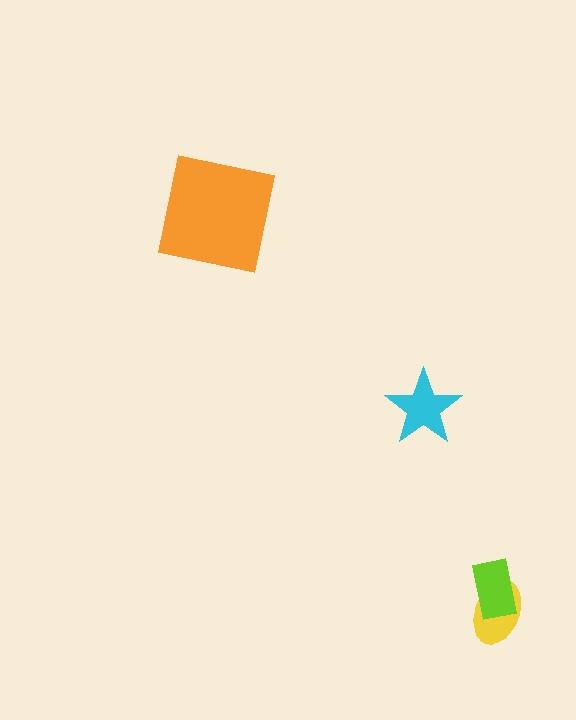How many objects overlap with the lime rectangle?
1 object overlaps with the lime rectangle.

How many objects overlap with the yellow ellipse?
1 object overlaps with the yellow ellipse.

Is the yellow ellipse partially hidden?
Yes, it is partially covered by another shape.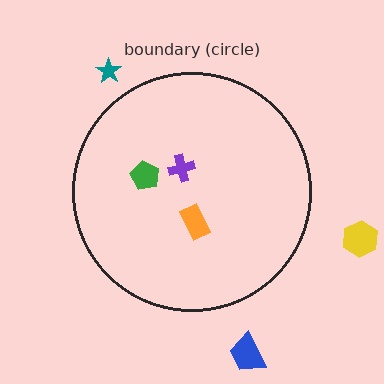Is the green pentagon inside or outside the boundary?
Inside.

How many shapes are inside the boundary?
3 inside, 3 outside.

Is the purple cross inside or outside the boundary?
Inside.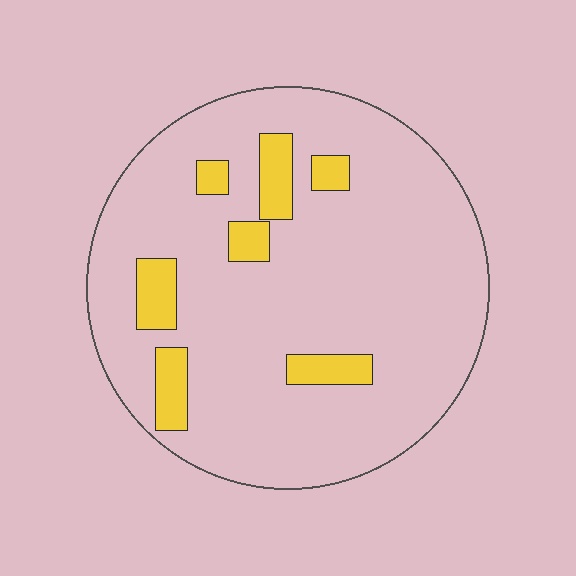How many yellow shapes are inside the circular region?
7.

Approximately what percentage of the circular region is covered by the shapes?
Approximately 10%.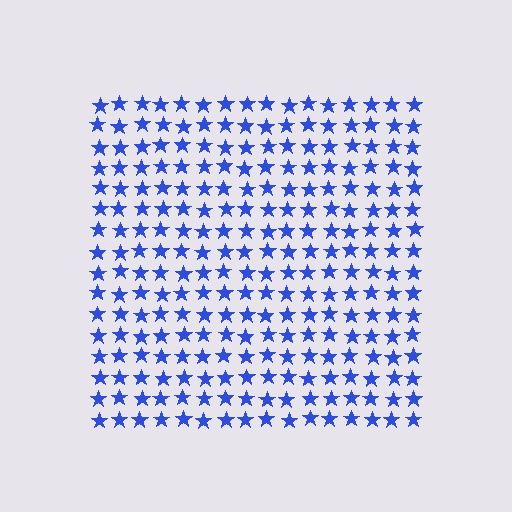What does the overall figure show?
The overall figure shows a square.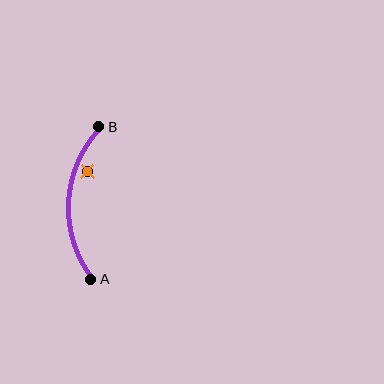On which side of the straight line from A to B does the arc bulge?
The arc bulges to the left of the straight line connecting A and B.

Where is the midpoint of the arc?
The arc midpoint is the point on the curve farthest from the straight line joining A and B. It sits to the left of that line.